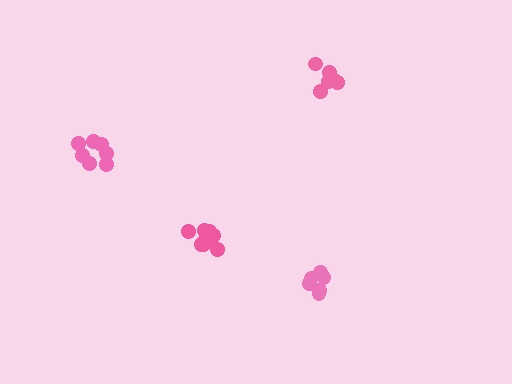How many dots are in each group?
Group 1: 10 dots, Group 2: 7 dots, Group 3: 6 dots, Group 4: 6 dots (29 total).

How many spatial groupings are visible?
There are 4 spatial groupings.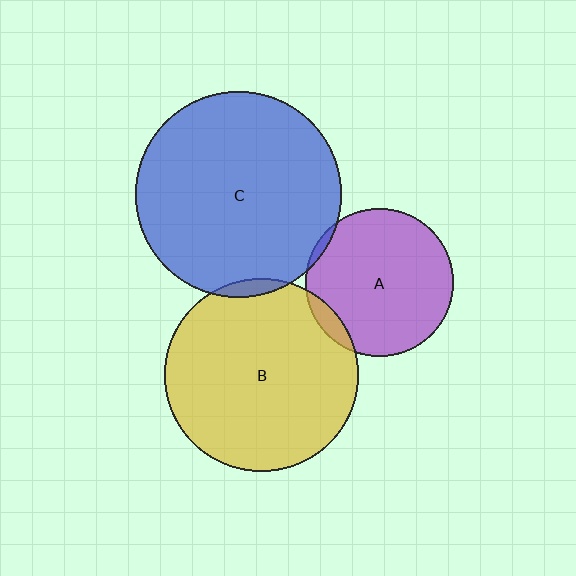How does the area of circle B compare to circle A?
Approximately 1.7 times.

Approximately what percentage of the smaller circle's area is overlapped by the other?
Approximately 5%.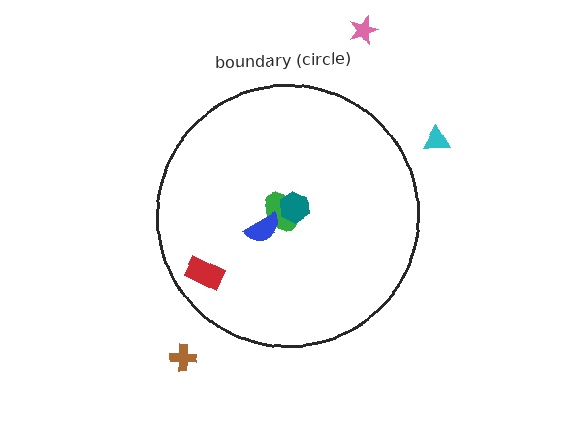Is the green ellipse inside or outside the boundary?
Inside.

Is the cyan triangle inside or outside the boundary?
Outside.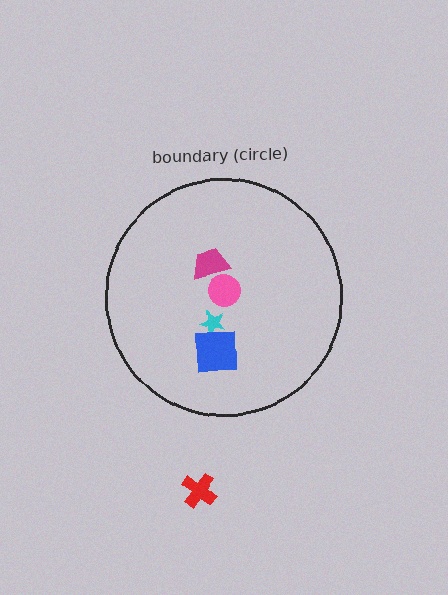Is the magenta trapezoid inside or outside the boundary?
Inside.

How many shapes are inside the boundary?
4 inside, 1 outside.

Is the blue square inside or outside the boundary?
Inside.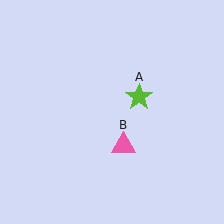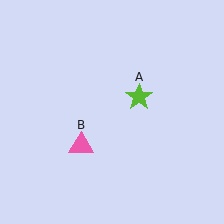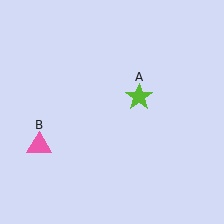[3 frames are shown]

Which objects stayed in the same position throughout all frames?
Lime star (object A) remained stationary.